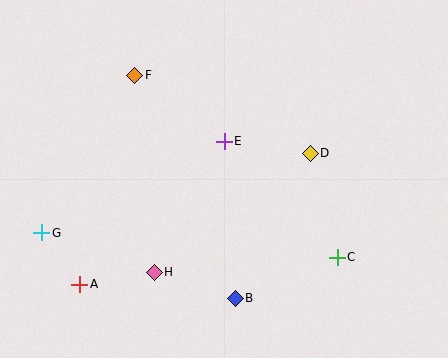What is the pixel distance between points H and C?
The distance between H and C is 184 pixels.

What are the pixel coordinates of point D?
Point D is at (310, 153).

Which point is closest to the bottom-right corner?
Point C is closest to the bottom-right corner.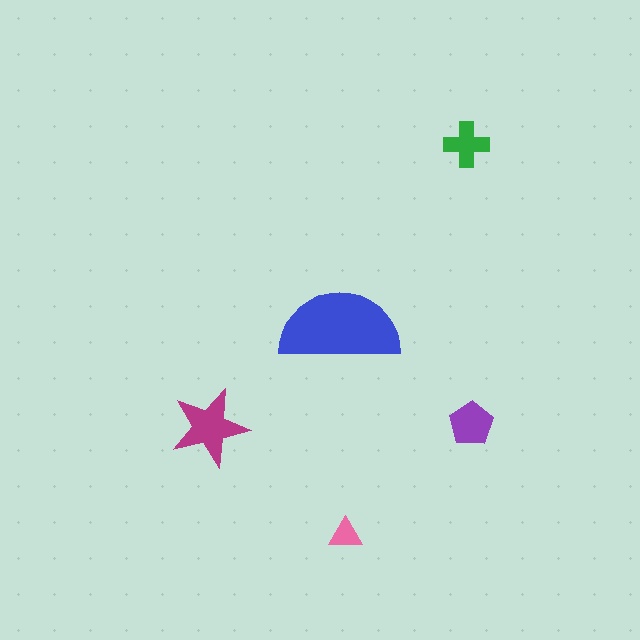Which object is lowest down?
The pink triangle is bottommost.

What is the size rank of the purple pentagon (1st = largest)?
3rd.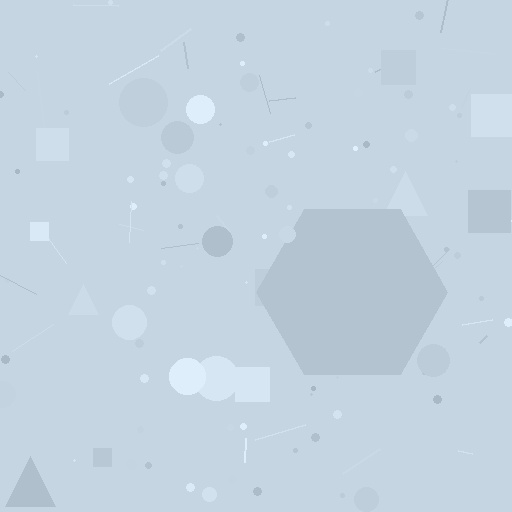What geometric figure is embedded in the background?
A hexagon is embedded in the background.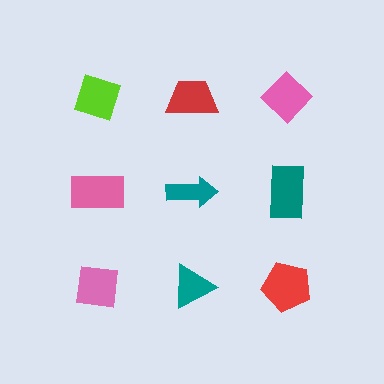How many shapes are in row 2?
3 shapes.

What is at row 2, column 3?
A teal rectangle.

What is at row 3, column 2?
A teal triangle.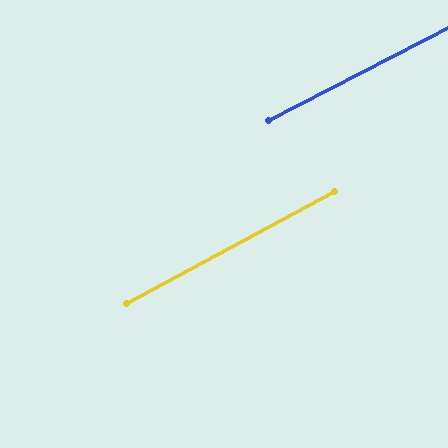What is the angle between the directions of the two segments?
Approximately 1 degree.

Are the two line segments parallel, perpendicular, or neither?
Parallel — their directions differ by only 1.1°.